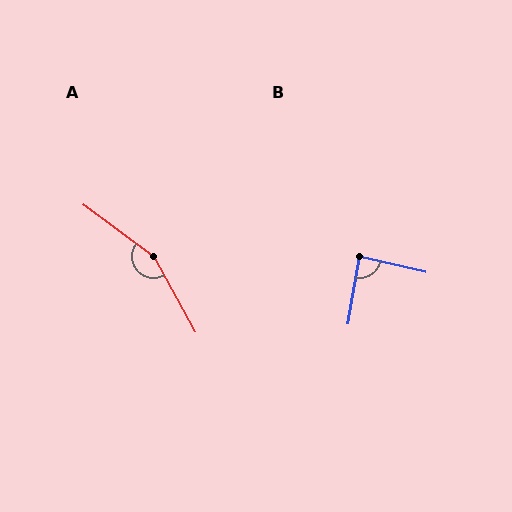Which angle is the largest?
A, at approximately 155 degrees.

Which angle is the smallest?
B, at approximately 86 degrees.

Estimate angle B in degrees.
Approximately 86 degrees.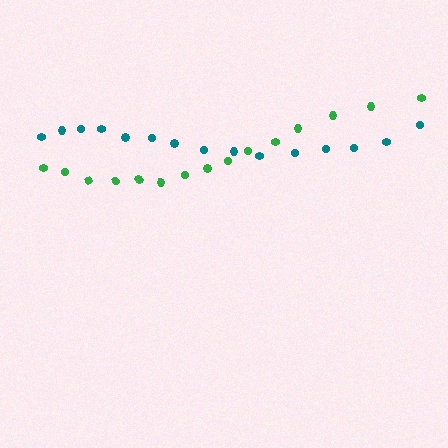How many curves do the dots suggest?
There are 2 distinct paths.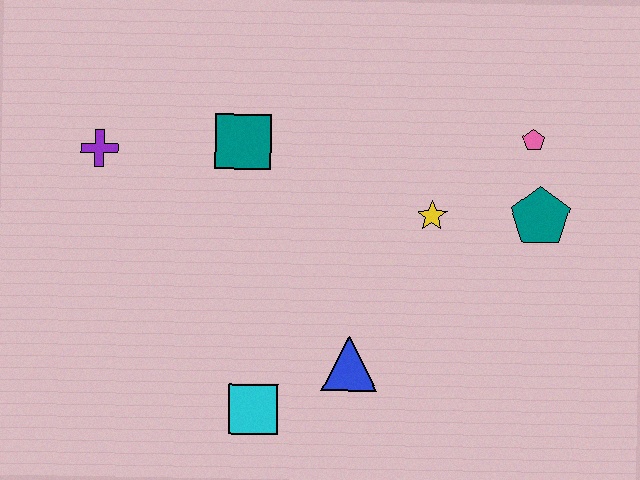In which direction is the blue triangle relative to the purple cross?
The blue triangle is to the right of the purple cross.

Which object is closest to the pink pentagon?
The teal pentagon is closest to the pink pentagon.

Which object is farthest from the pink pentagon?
The purple cross is farthest from the pink pentagon.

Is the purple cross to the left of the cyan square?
Yes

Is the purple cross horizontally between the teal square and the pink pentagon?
No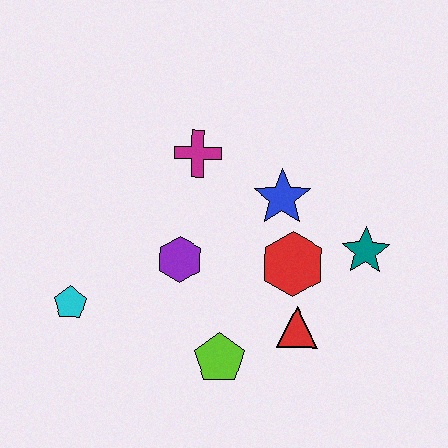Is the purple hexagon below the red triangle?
No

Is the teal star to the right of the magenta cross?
Yes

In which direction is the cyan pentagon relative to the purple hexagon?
The cyan pentagon is to the left of the purple hexagon.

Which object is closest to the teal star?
The red hexagon is closest to the teal star.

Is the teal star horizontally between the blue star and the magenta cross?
No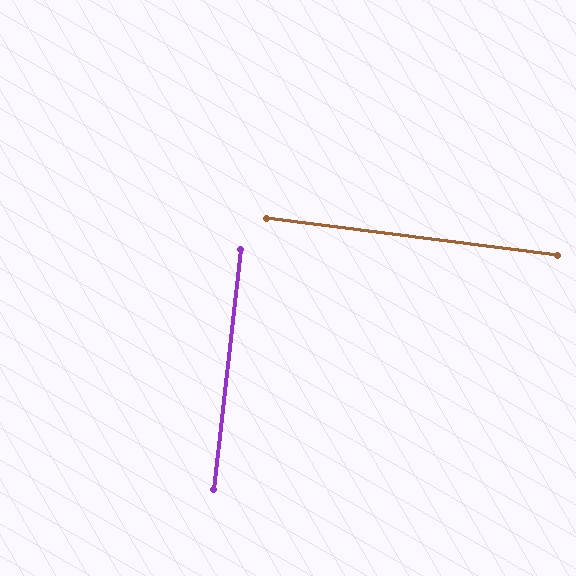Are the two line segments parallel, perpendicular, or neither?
Perpendicular — they meet at approximately 89°.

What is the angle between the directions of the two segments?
Approximately 89 degrees.